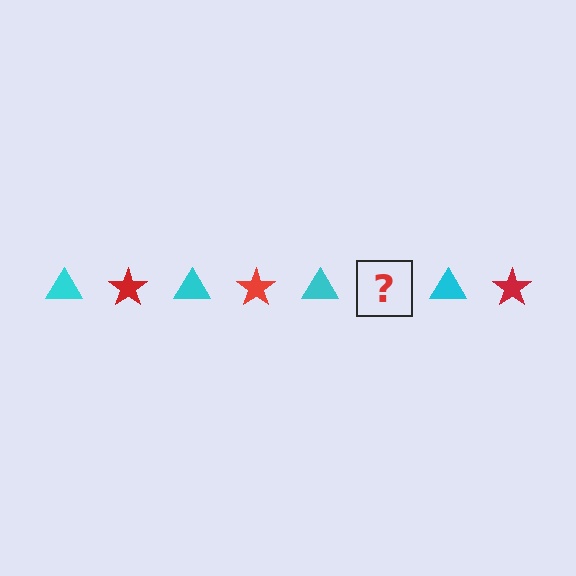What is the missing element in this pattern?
The missing element is a red star.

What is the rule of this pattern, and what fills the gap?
The rule is that the pattern alternates between cyan triangle and red star. The gap should be filled with a red star.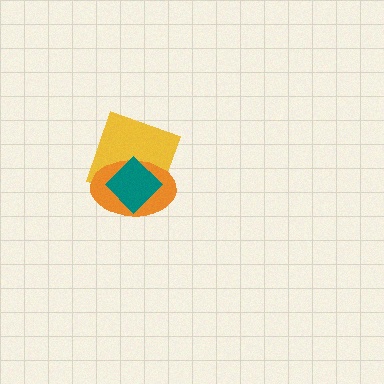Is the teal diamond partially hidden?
No, no other shape covers it.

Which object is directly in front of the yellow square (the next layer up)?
The orange ellipse is directly in front of the yellow square.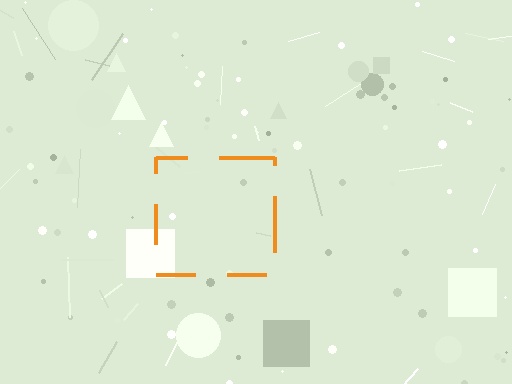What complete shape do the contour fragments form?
The contour fragments form a square.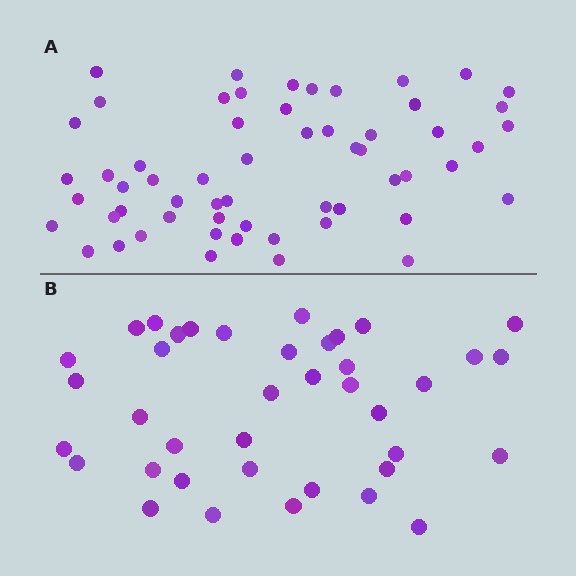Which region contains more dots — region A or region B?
Region A (the top region) has more dots.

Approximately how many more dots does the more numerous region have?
Region A has approximately 20 more dots than region B.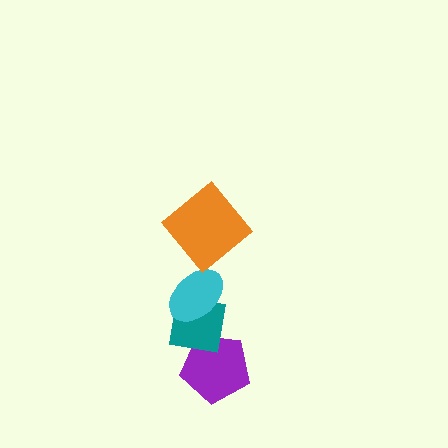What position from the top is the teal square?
The teal square is 3rd from the top.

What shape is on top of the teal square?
The cyan ellipse is on top of the teal square.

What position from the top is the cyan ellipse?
The cyan ellipse is 2nd from the top.